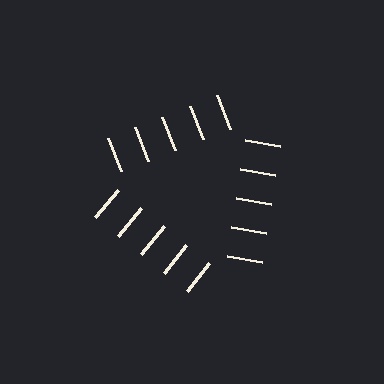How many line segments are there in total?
15 — 5 along each of the 3 edges.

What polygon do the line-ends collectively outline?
An illusory triangle — the line segments terminate on its edges but no continuous stroke is drawn.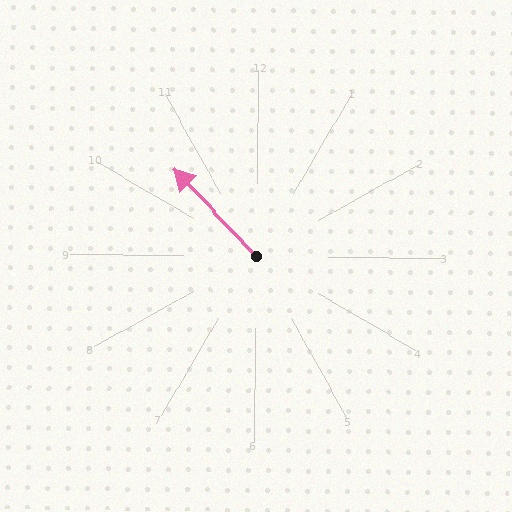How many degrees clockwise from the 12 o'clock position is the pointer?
Approximately 316 degrees.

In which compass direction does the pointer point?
Northwest.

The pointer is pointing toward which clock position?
Roughly 11 o'clock.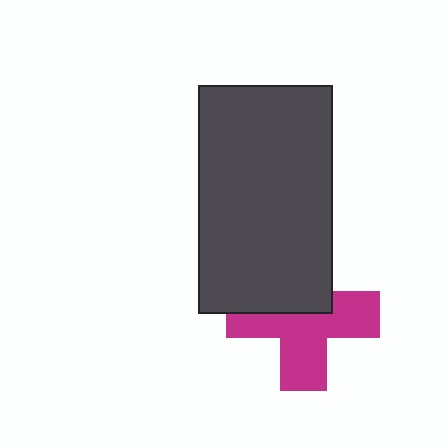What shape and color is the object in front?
The object in front is a dark gray rectangle.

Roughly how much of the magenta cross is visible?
About half of it is visible (roughly 60%).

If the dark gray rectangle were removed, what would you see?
You would see the complete magenta cross.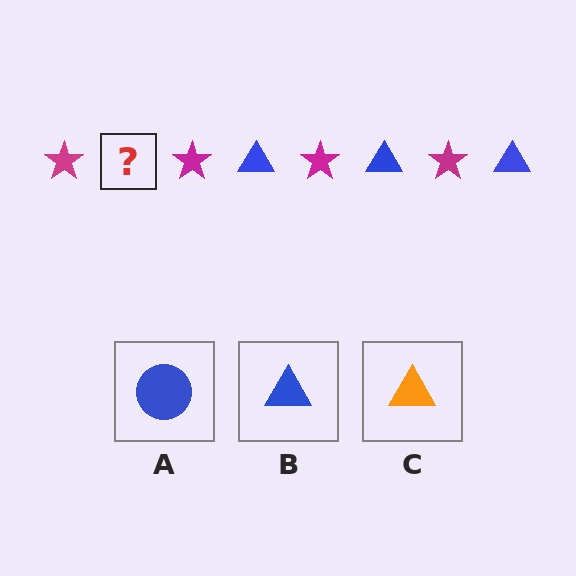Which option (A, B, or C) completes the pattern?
B.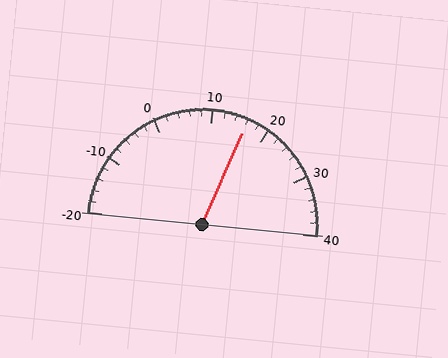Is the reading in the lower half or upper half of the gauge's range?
The reading is in the upper half of the range (-20 to 40).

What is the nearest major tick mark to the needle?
The nearest major tick mark is 20.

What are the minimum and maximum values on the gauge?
The gauge ranges from -20 to 40.